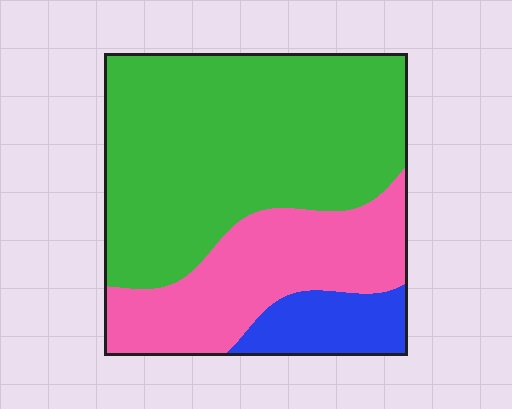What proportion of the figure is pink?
Pink takes up between a sixth and a third of the figure.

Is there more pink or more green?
Green.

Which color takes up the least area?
Blue, at roughly 10%.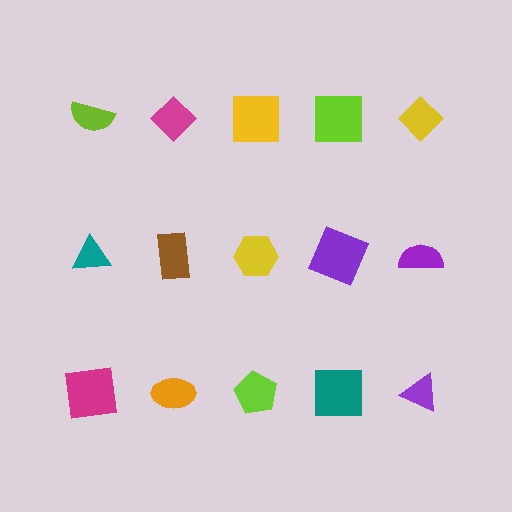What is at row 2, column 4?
A purple square.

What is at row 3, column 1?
A magenta square.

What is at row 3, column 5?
A purple triangle.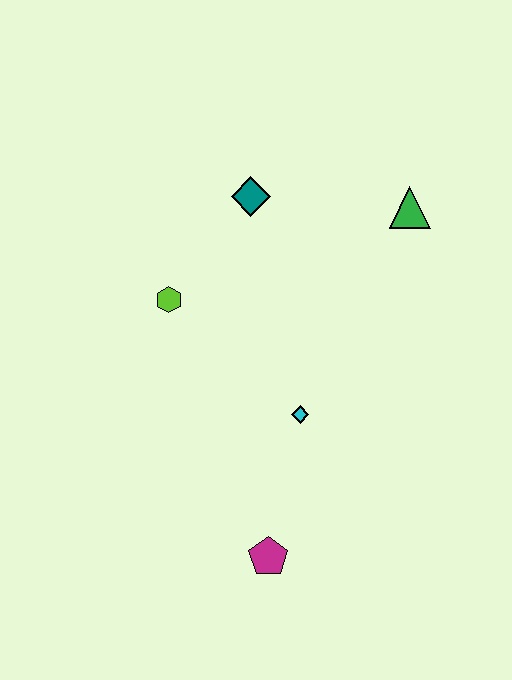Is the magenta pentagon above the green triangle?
No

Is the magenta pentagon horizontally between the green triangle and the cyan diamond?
No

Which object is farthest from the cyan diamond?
The green triangle is farthest from the cyan diamond.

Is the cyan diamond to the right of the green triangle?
No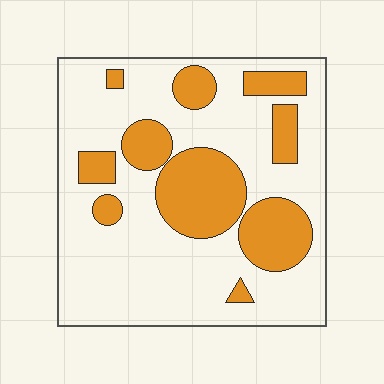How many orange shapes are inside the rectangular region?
10.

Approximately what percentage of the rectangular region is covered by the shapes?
Approximately 30%.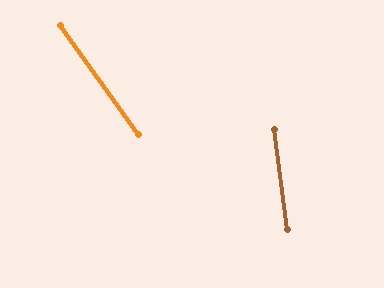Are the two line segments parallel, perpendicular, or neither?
Neither parallel nor perpendicular — they differ by about 28°.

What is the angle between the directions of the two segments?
Approximately 28 degrees.